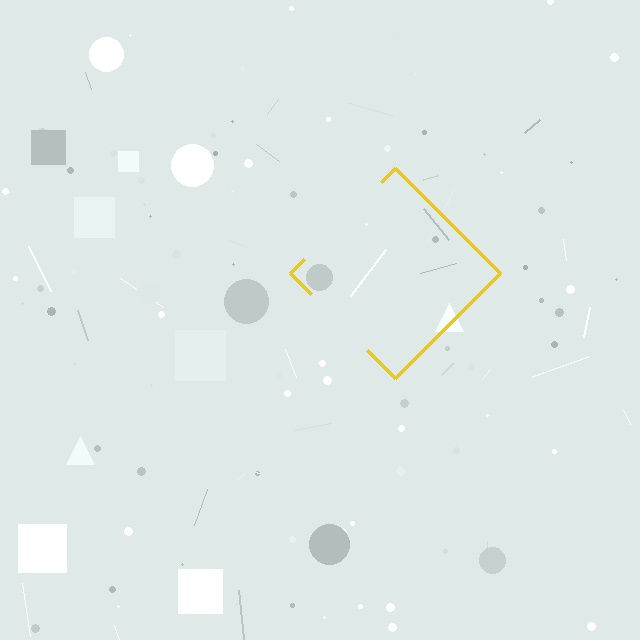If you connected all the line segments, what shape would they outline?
They would outline a diamond.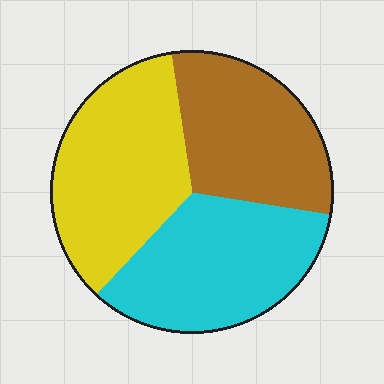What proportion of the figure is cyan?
Cyan takes up about one third (1/3) of the figure.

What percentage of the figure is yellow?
Yellow covers roughly 35% of the figure.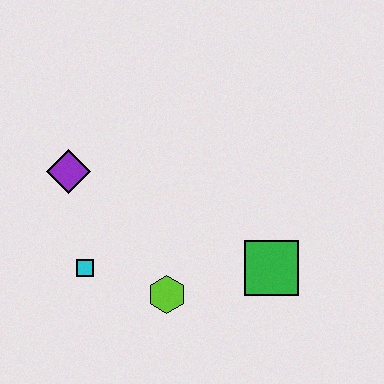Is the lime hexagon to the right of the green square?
No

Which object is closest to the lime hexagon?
The cyan square is closest to the lime hexagon.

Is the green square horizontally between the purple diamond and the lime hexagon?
No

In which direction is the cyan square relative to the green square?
The cyan square is to the left of the green square.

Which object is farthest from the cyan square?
The green square is farthest from the cyan square.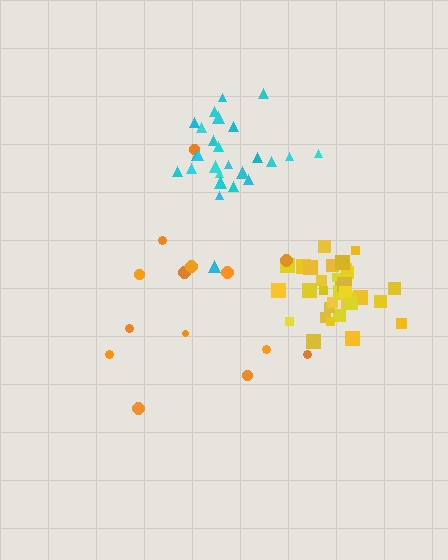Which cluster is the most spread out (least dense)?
Orange.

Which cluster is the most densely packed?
Yellow.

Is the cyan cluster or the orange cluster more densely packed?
Cyan.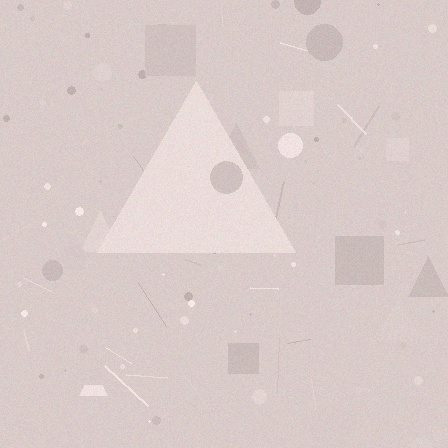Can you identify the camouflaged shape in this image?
The camouflaged shape is a triangle.